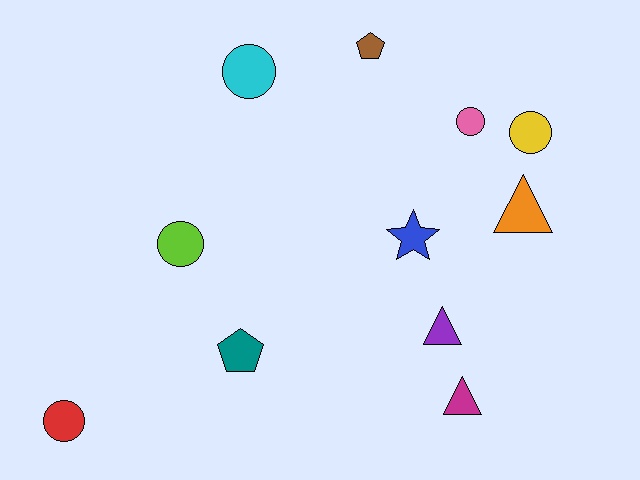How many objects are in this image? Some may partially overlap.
There are 11 objects.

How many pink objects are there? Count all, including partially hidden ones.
There is 1 pink object.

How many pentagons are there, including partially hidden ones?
There are 2 pentagons.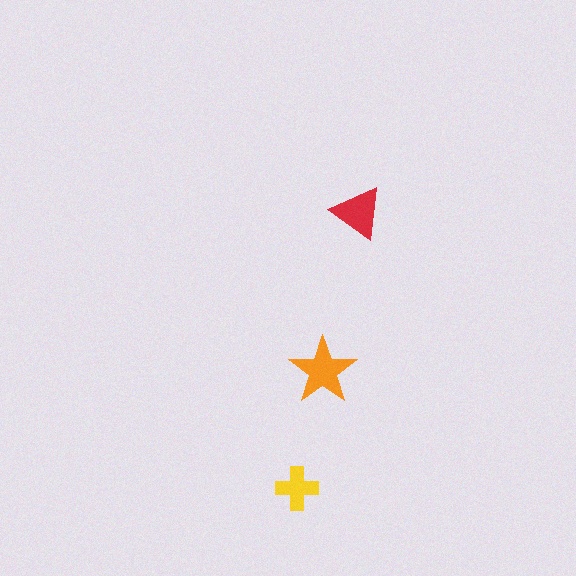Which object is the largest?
The orange star.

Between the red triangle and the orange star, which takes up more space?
The orange star.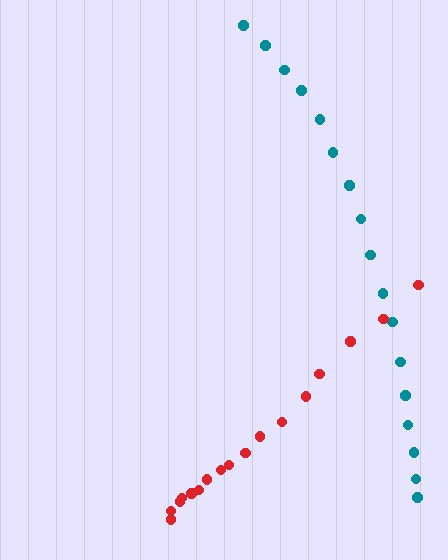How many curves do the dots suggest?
There are 2 distinct paths.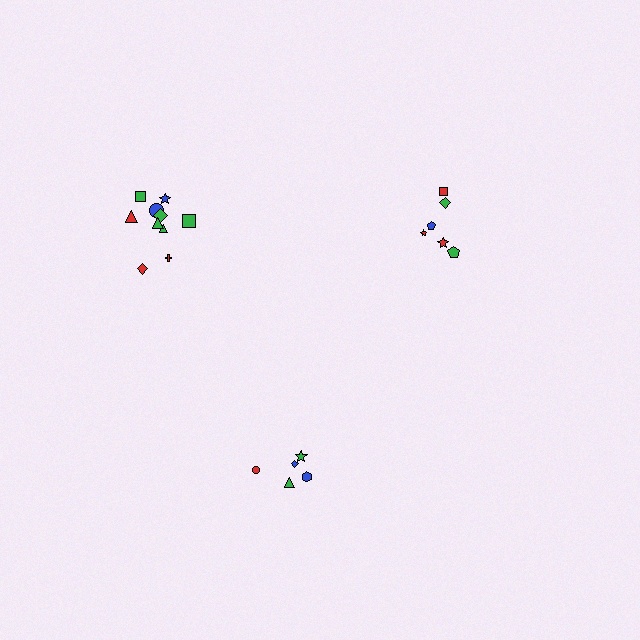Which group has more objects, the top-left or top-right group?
The top-left group.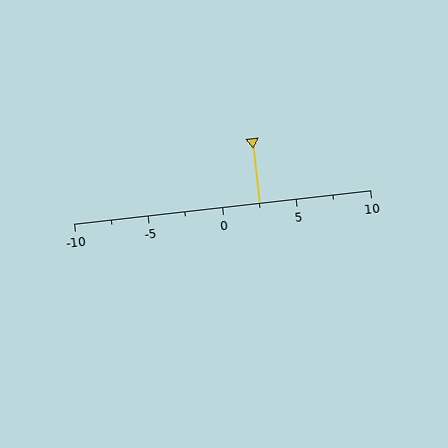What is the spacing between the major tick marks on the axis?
The major ticks are spaced 5 apart.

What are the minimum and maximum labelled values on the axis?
The axis runs from -10 to 10.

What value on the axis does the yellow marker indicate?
The marker indicates approximately 2.5.